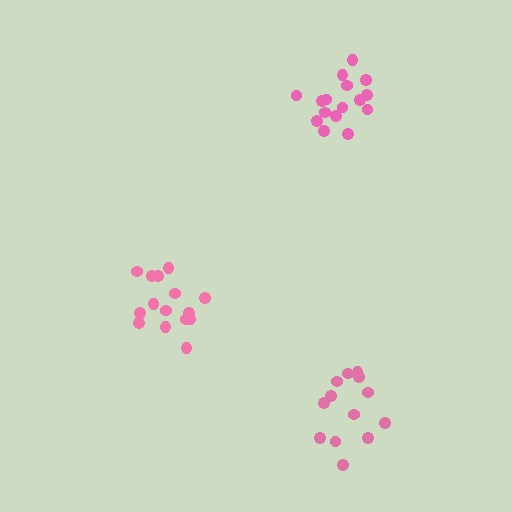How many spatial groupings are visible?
There are 3 spatial groupings.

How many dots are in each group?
Group 1: 16 dots, Group 2: 15 dots, Group 3: 13 dots (44 total).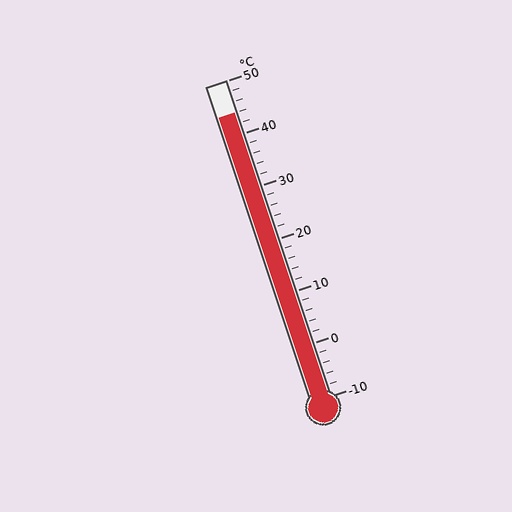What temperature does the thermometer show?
The thermometer shows approximately 44°C.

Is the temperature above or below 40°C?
The temperature is above 40°C.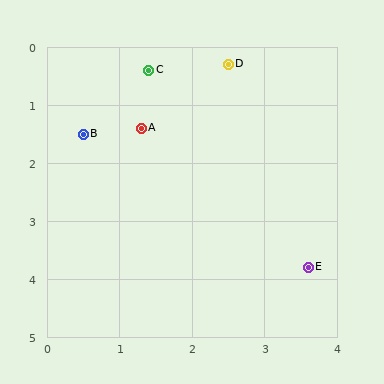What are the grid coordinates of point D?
Point D is at approximately (2.5, 0.3).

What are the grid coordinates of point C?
Point C is at approximately (1.4, 0.4).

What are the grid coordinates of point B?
Point B is at approximately (0.5, 1.5).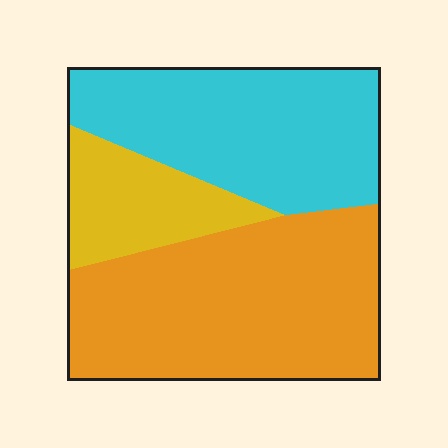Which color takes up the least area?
Yellow, at roughly 15%.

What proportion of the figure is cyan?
Cyan takes up between a quarter and a half of the figure.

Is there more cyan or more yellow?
Cyan.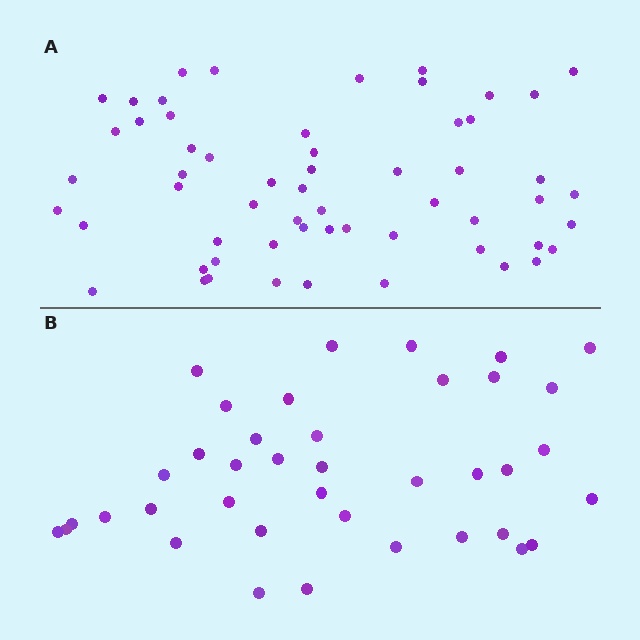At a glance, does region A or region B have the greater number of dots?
Region A (the top region) has more dots.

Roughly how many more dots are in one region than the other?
Region A has approximately 20 more dots than region B.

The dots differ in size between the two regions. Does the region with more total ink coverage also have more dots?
No. Region B has more total ink coverage because its dots are larger, but region A actually contains more individual dots. Total area can be misleading — the number of items is what matters here.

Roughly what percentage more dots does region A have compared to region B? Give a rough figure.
About 50% more.